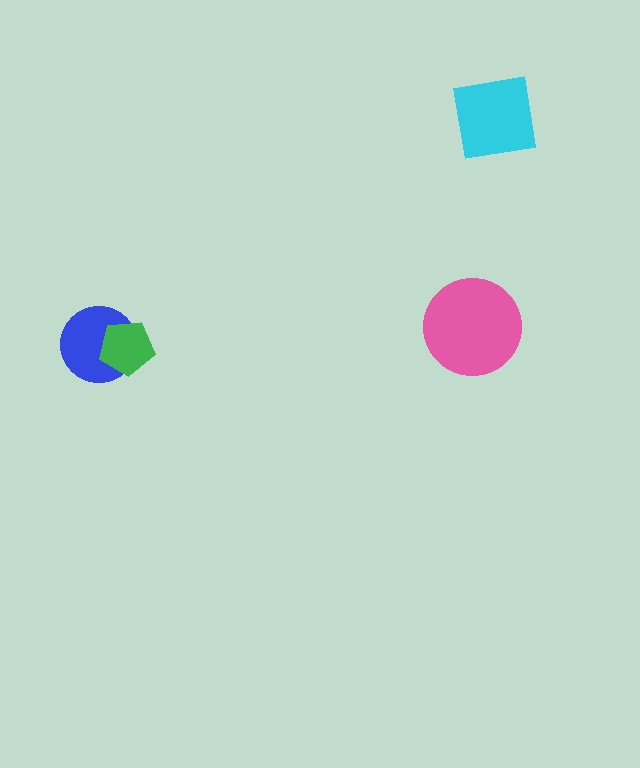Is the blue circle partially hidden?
Yes, it is partially covered by another shape.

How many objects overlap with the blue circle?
1 object overlaps with the blue circle.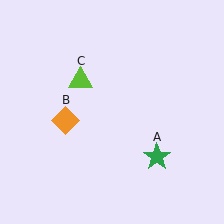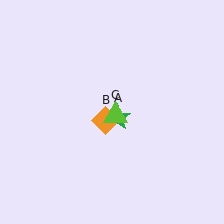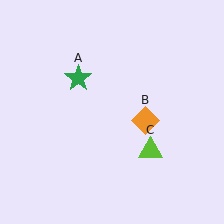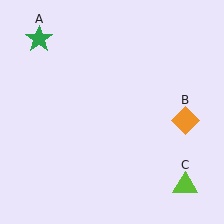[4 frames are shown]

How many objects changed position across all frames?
3 objects changed position: green star (object A), orange diamond (object B), lime triangle (object C).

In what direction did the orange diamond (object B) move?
The orange diamond (object B) moved right.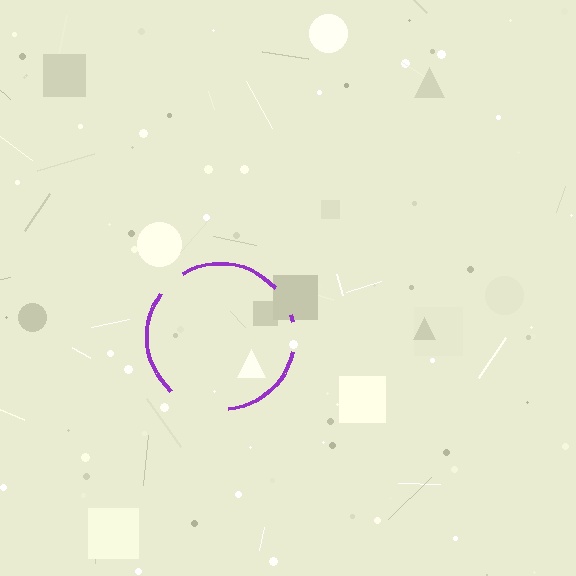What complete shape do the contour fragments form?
The contour fragments form a circle.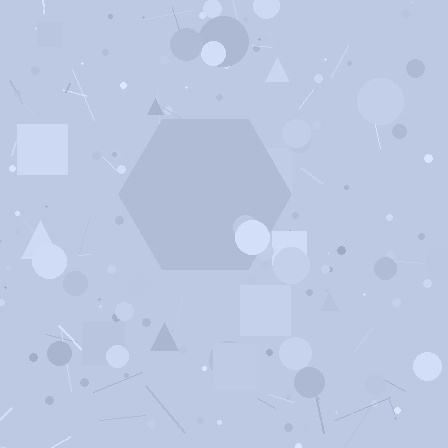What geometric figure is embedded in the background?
A hexagon is embedded in the background.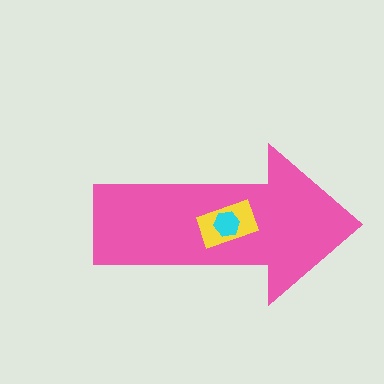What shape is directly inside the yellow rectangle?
The cyan hexagon.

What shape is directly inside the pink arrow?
The yellow rectangle.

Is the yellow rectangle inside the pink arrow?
Yes.